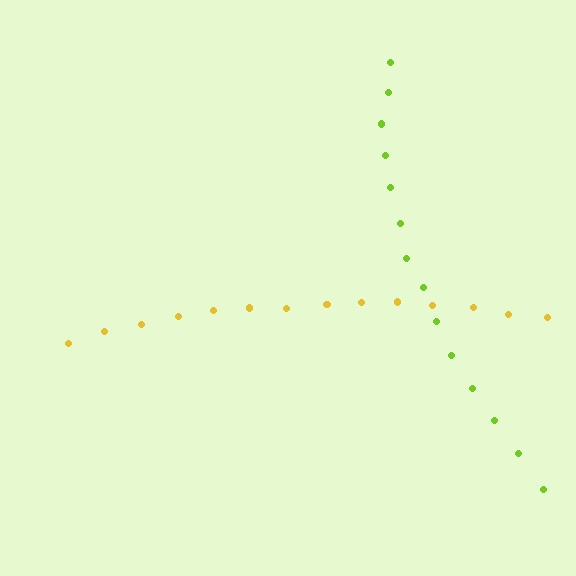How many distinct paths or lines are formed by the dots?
There are 2 distinct paths.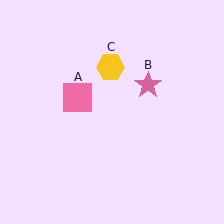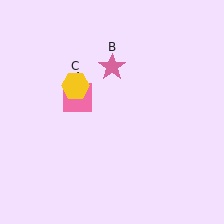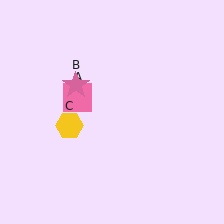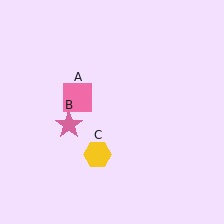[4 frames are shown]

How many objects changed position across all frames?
2 objects changed position: pink star (object B), yellow hexagon (object C).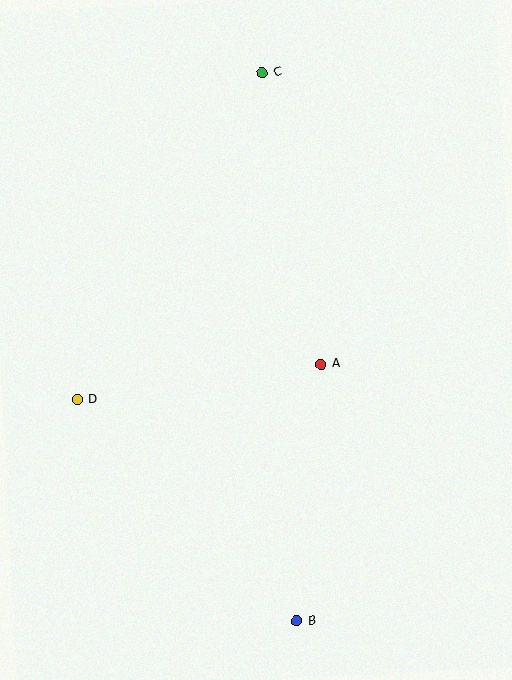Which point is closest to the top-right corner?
Point C is closest to the top-right corner.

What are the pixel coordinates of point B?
Point B is at (297, 621).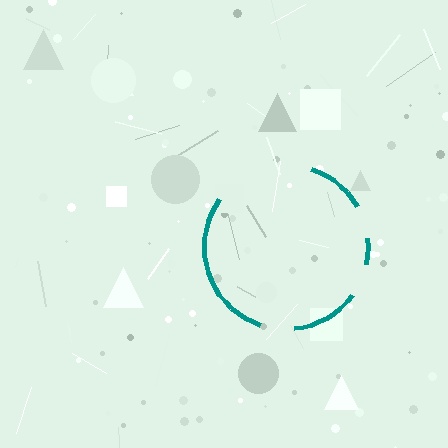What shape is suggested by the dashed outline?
The dashed outline suggests a circle.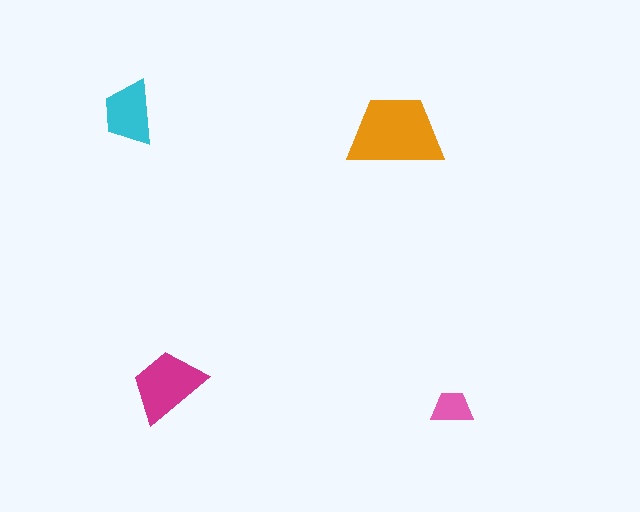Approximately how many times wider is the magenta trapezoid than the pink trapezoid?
About 2 times wider.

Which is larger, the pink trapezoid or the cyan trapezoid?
The cyan one.